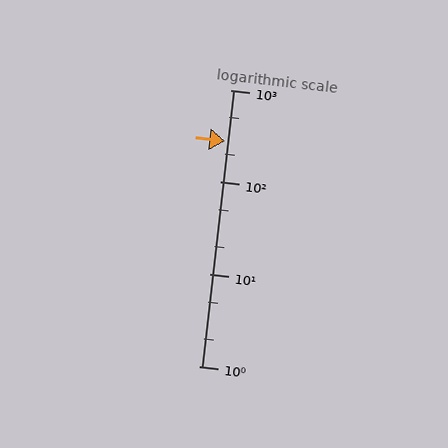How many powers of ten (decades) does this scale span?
The scale spans 3 decades, from 1 to 1000.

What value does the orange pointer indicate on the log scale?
The pointer indicates approximately 280.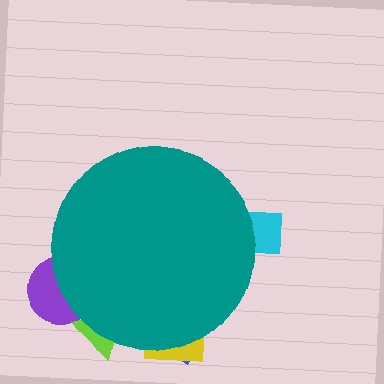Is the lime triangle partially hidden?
Yes, the lime triangle is partially hidden behind the teal circle.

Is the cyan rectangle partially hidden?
Yes, the cyan rectangle is partially hidden behind the teal circle.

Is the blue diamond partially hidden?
Yes, the blue diamond is partially hidden behind the teal circle.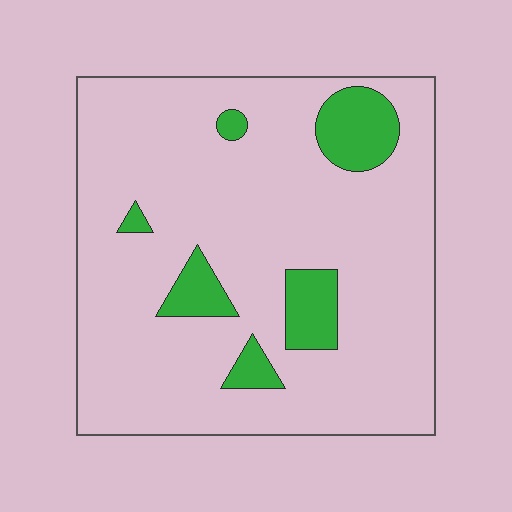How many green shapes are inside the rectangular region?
6.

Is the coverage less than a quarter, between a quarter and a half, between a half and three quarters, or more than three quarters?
Less than a quarter.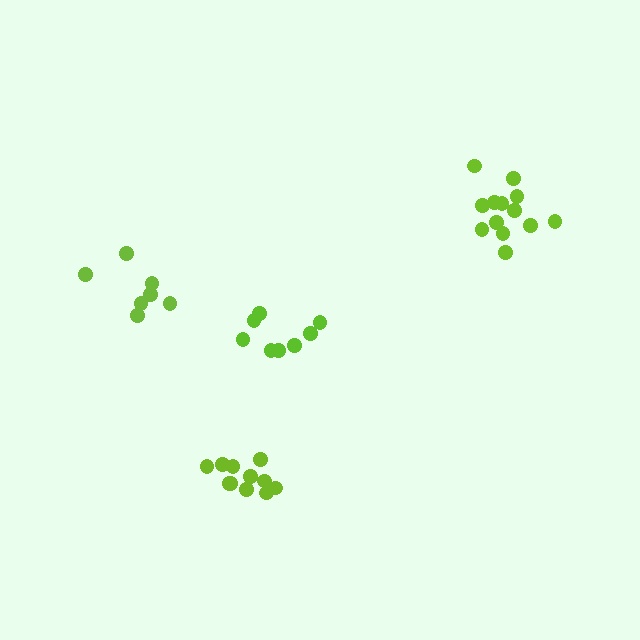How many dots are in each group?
Group 1: 7 dots, Group 2: 11 dots, Group 3: 13 dots, Group 4: 8 dots (39 total).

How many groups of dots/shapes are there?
There are 4 groups.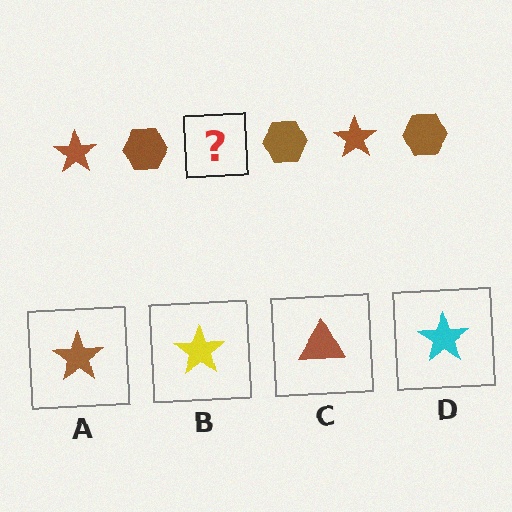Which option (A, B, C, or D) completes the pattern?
A.